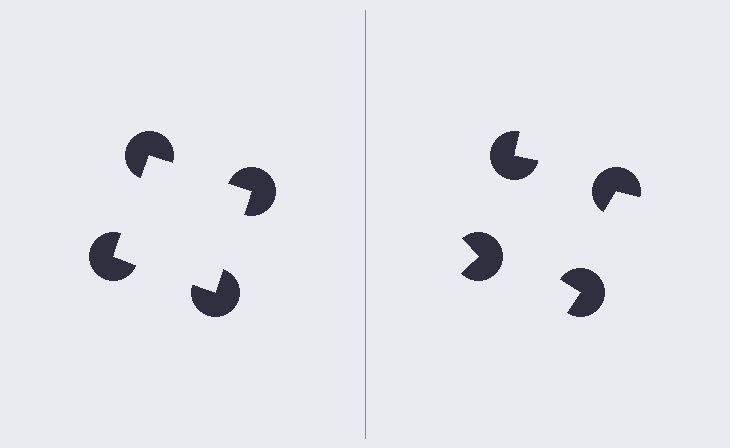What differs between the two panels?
The pac-man discs are positioned identically on both sides; only the wedge orientations differ. On the left they align to a square; on the right they are misaligned.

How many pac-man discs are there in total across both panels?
8 — 4 on each side.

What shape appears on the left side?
An illusory square.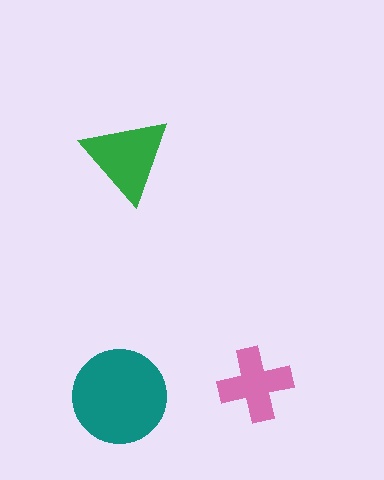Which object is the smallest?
The pink cross.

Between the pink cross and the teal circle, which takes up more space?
The teal circle.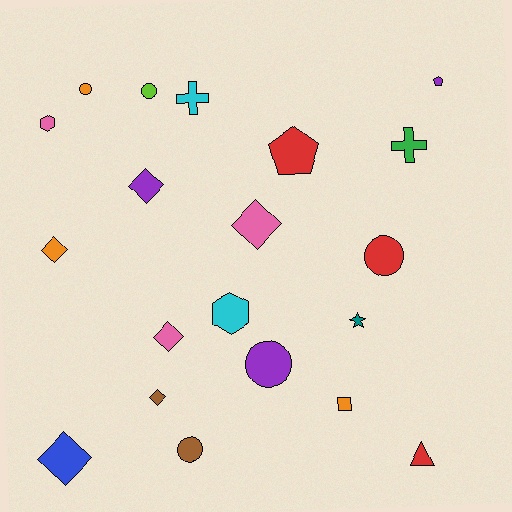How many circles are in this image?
There are 5 circles.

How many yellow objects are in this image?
There are no yellow objects.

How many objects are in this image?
There are 20 objects.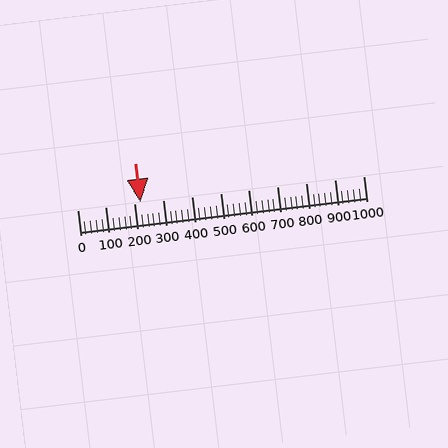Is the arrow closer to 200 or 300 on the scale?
The arrow is closer to 200.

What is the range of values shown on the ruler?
The ruler shows values from 0 to 1000.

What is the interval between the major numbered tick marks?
The major tick marks are spaced 100 units apart.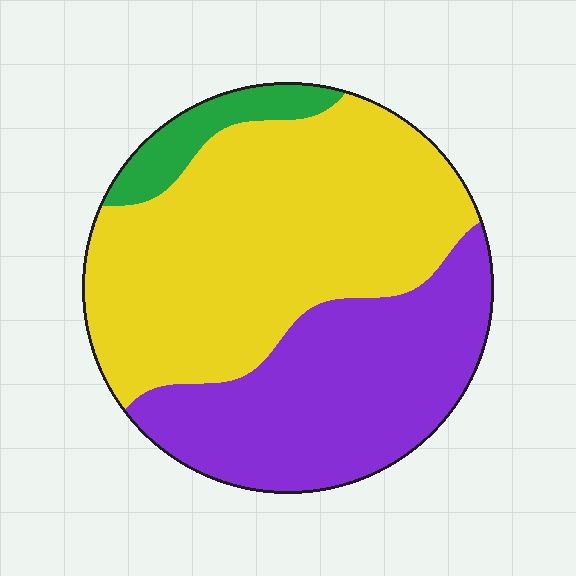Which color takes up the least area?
Green, at roughly 10%.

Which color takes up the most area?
Yellow, at roughly 55%.